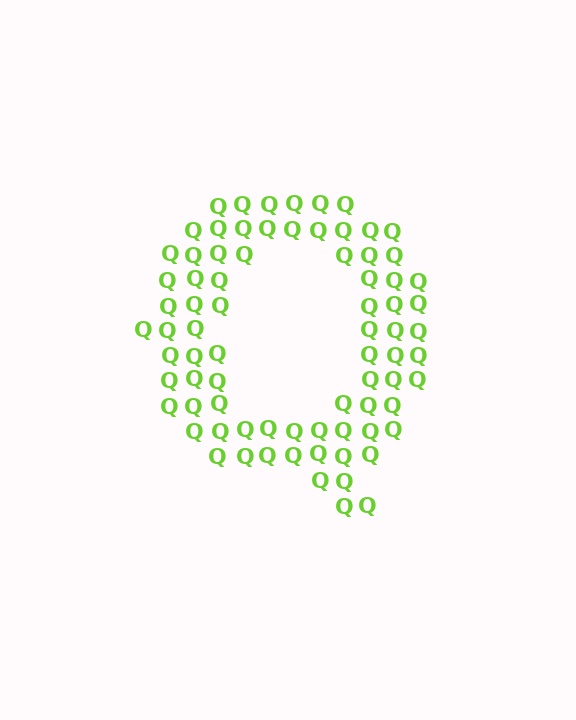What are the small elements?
The small elements are letter Q's.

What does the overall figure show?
The overall figure shows the letter Q.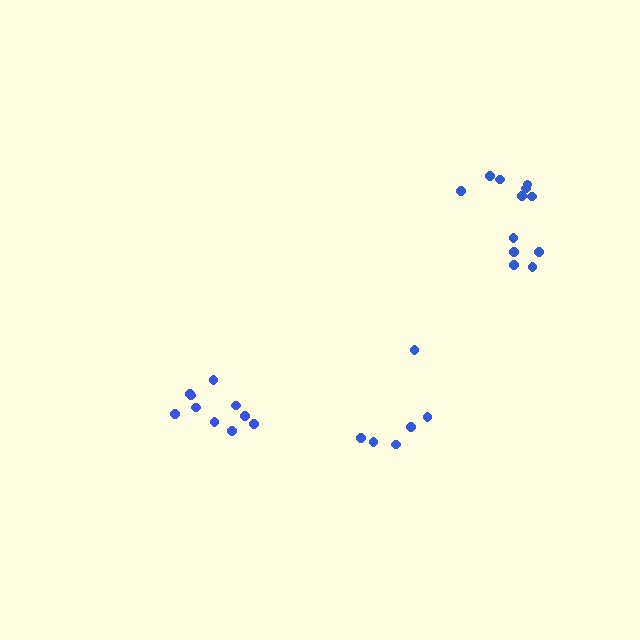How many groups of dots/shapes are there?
There are 3 groups.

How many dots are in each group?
Group 1: 10 dots, Group 2: 12 dots, Group 3: 6 dots (28 total).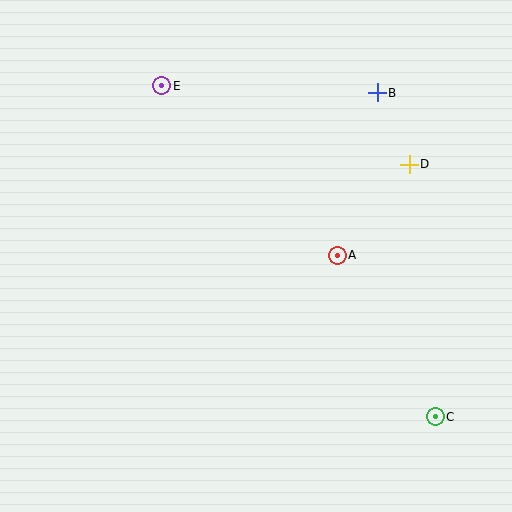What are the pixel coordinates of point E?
Point E is at (162, 86).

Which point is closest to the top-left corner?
Point E is closest to the top-left corner.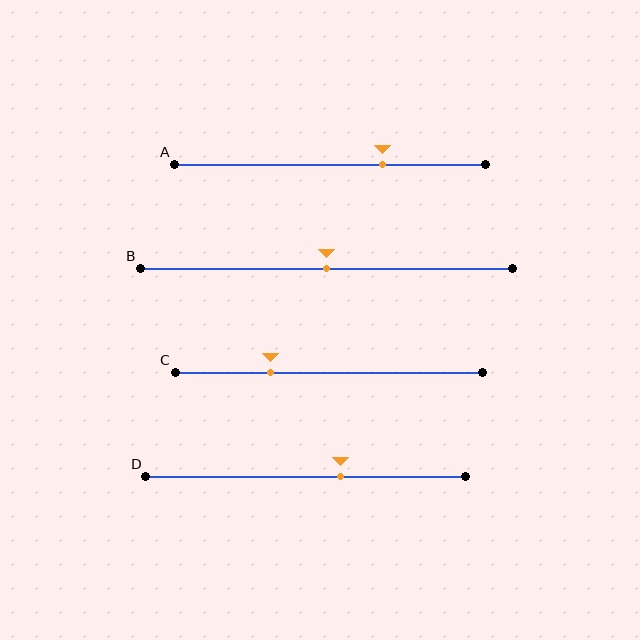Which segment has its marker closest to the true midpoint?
Segment B has its marker closest to the true midpoint.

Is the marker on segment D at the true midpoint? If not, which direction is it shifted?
No, the marker on segment D is shifted to the right by about 11% of the segment length.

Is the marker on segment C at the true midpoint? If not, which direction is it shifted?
No, the marker on segment C is shifted to the left by about 19% of the segment length.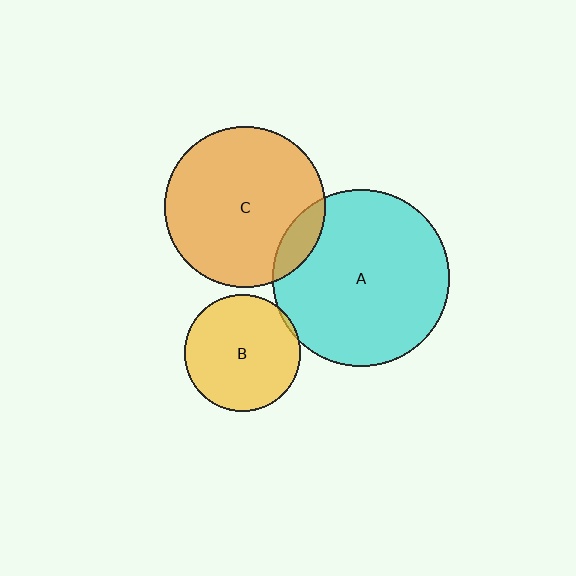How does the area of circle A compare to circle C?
Approximately 1.2 times.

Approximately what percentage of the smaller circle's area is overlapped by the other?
Approximately 5%.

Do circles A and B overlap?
Yes.